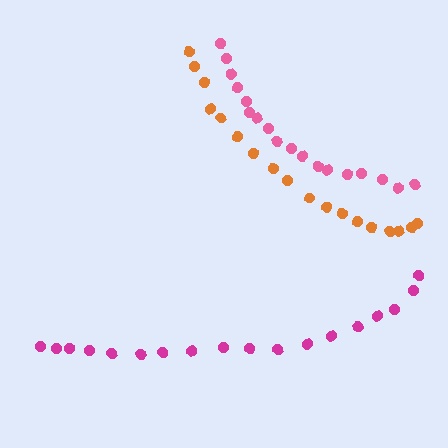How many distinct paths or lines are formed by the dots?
There are 3 distinct paths.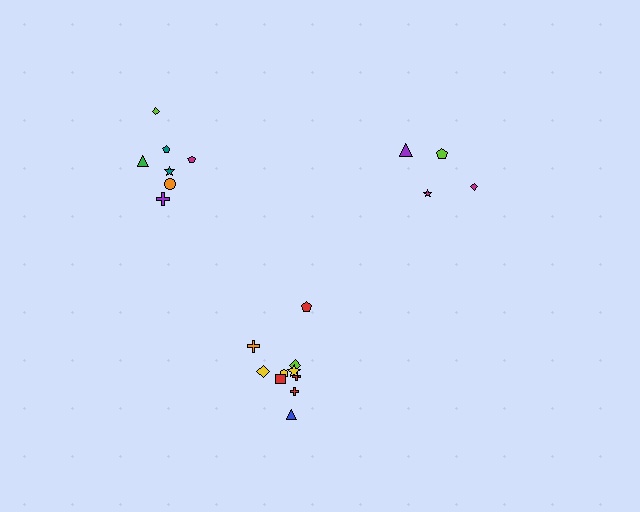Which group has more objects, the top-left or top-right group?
The top-left group.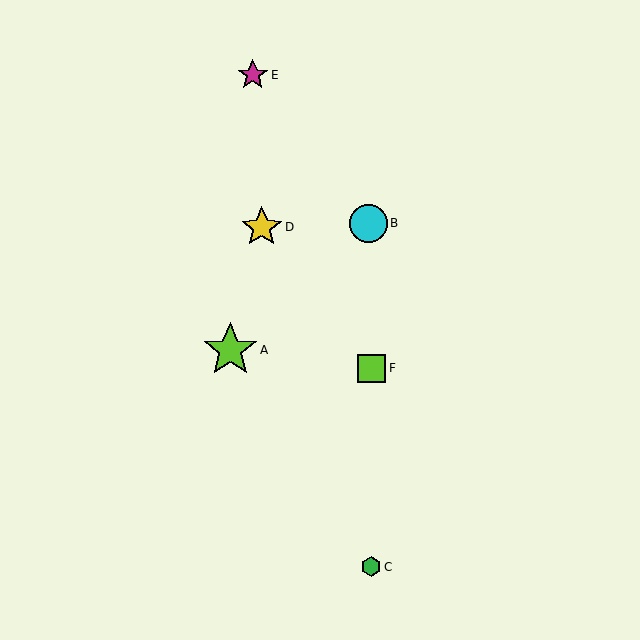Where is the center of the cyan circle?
The center of the cyan circle is at (368, 223).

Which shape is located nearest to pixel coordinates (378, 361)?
The lime square (labeled F) at (372, 368) is nearest to that location.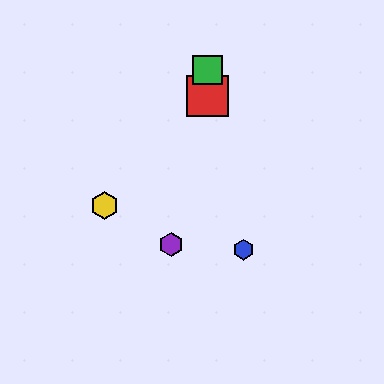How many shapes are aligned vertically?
2 shapes (the red square, the green square) are aligned vertically.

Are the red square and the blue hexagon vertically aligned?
No, the red square is at x≈208 and the blue hexagon is at x≈243.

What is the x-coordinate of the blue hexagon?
The blue hexagon is at x≈243.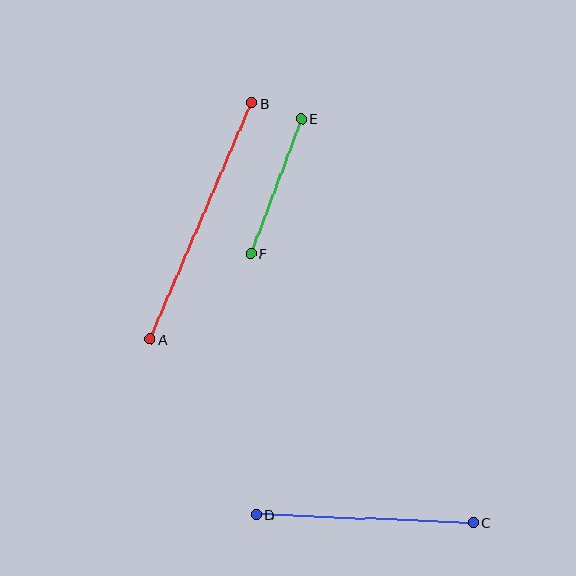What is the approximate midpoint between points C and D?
The midpoint is at approximately (365, 518) pixels.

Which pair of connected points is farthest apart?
Points A and B are farthest apart.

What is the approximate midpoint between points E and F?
The midpoint is at approximately (276, 186) pixels.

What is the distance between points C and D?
The distance is approximately 217 pixels.